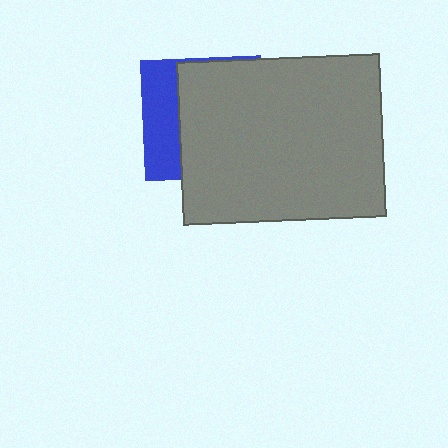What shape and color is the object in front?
The object in front is a gray rectangle.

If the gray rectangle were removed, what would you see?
You would see the complete blue square.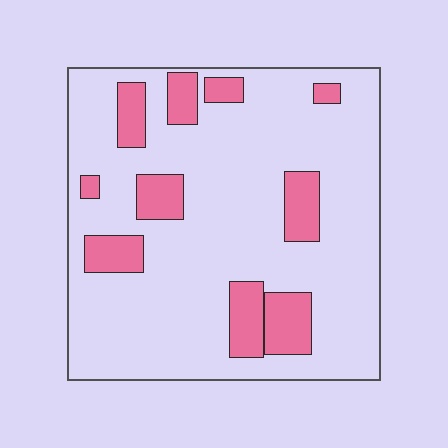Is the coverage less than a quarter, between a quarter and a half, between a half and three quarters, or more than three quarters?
Less than a quarter.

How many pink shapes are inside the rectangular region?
10.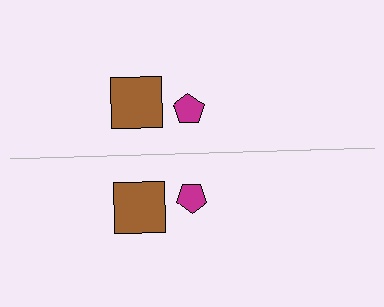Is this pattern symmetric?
Yes, this pattern has bilateral (reflection) symmetry.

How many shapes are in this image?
There are 4 shapes in this image.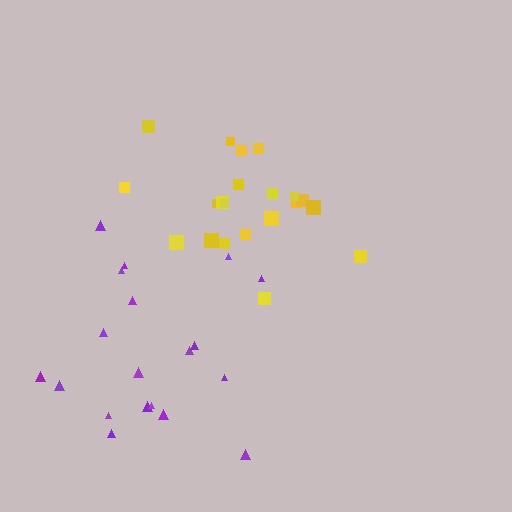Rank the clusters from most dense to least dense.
yellow, purple.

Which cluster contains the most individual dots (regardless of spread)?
Yellow (21).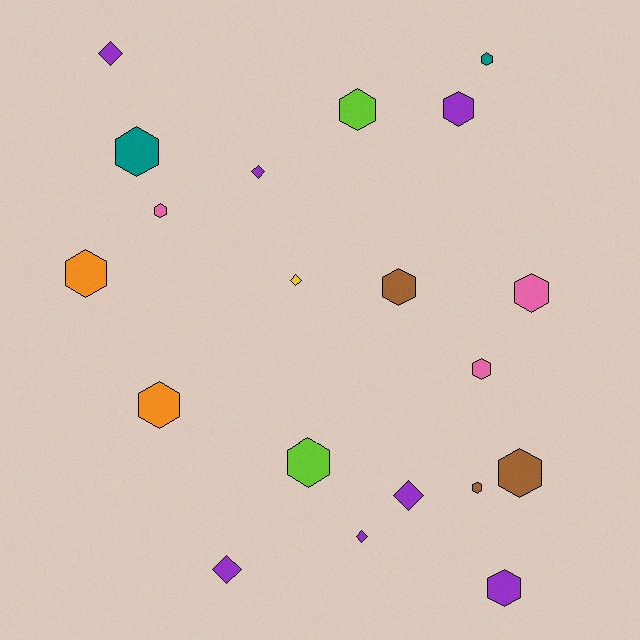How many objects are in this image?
There are 20 objects.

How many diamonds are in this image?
There are 6 diamonds.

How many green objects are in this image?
There are no green objects.